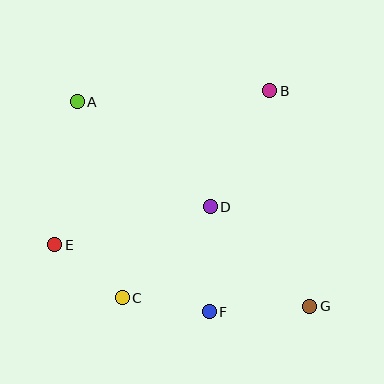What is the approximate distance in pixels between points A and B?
The distance between A and B is approximately 193 pixels.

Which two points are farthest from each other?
Points A and G are farthest from each other.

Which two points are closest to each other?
Points C and E are closest to each other.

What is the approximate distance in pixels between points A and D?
The distance between A and D is approximately 169 pixels.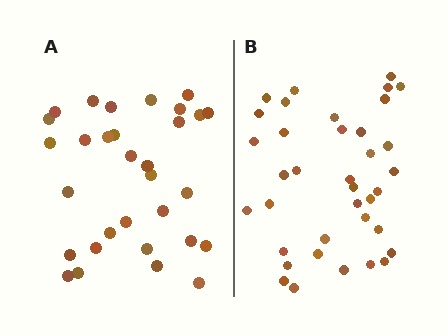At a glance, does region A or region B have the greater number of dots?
Region B (the right region) has more dots.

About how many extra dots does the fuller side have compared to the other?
Region B has about 6 more dots than region A.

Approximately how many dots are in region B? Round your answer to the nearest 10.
About 40 dots. (The exact count is 37, which rounds to 40.)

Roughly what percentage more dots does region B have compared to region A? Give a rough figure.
About 20% more.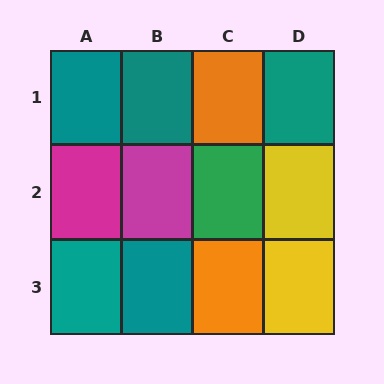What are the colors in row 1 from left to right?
Teal, teal, orange, teal.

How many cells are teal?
5 cells are teal.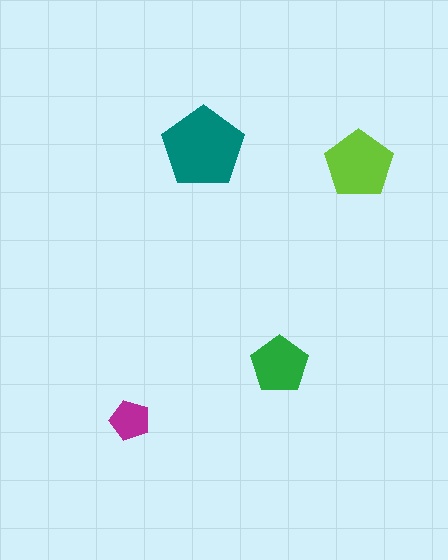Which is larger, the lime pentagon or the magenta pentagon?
The lime one.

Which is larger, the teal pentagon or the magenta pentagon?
The teal one.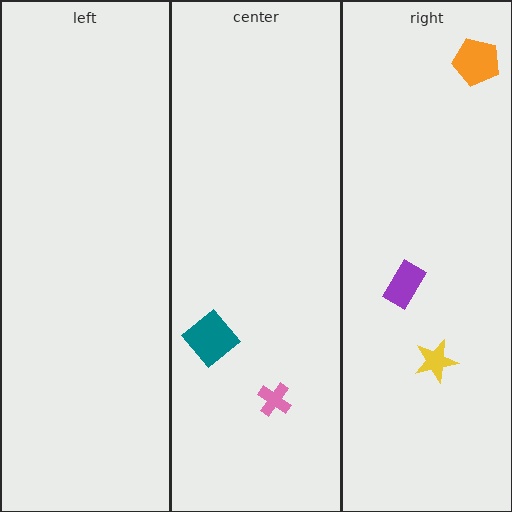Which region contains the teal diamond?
The center region.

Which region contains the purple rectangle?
The right region.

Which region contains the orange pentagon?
The right region.